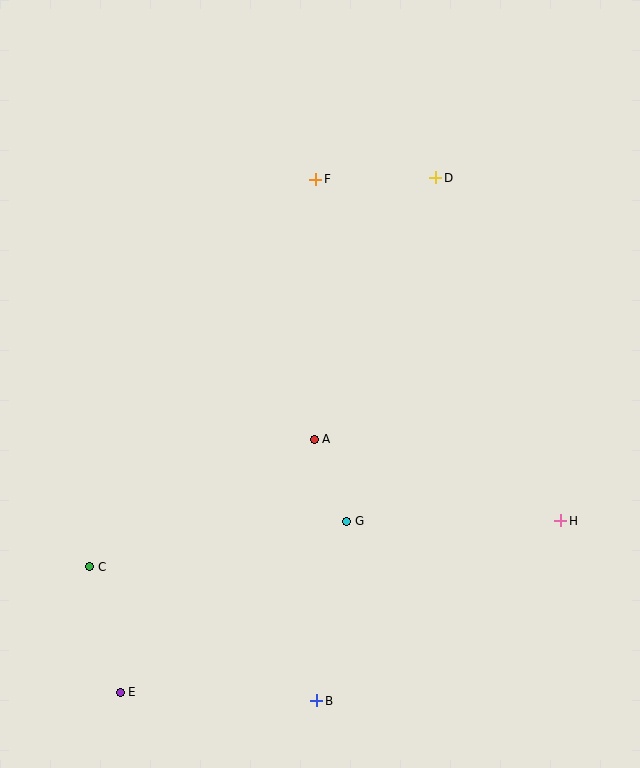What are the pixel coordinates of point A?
Point A is at (314, 439).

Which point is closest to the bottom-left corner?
Point E is closest to the bottom-left corner.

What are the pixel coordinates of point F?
Point F is at (316, 179).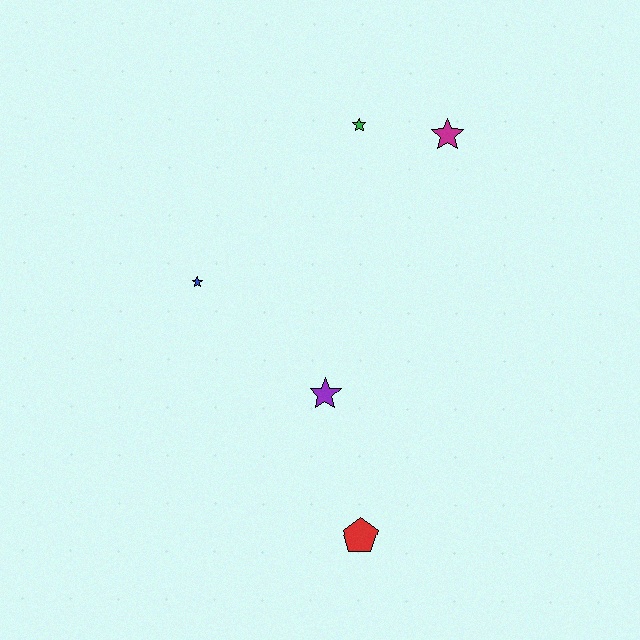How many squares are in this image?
There are no squares.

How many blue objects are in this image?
There is 1 blue object.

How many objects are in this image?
There are 5 objects.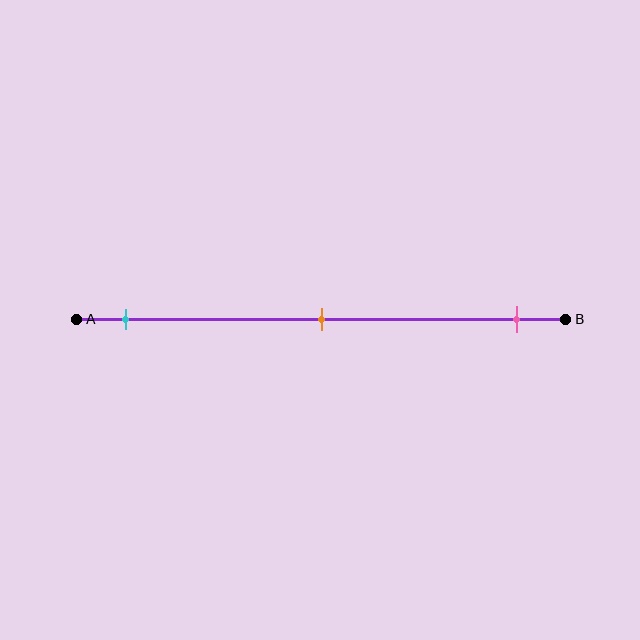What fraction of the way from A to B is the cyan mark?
The cyan mark is approximately 10% (0.1) of the way from A to B.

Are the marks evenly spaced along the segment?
Yes, the marks are approximately evenly spaced.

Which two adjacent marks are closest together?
The cyan and orange marks are the closest adjacent pair.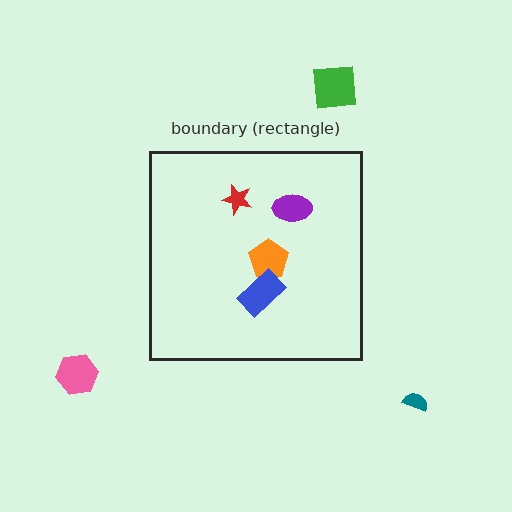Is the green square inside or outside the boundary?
Outside.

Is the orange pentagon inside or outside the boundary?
Inside.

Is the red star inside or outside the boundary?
Inside.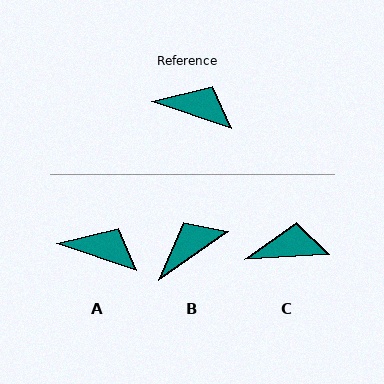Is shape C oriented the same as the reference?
No, it is off by about 22 degrees.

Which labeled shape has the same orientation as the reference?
A.